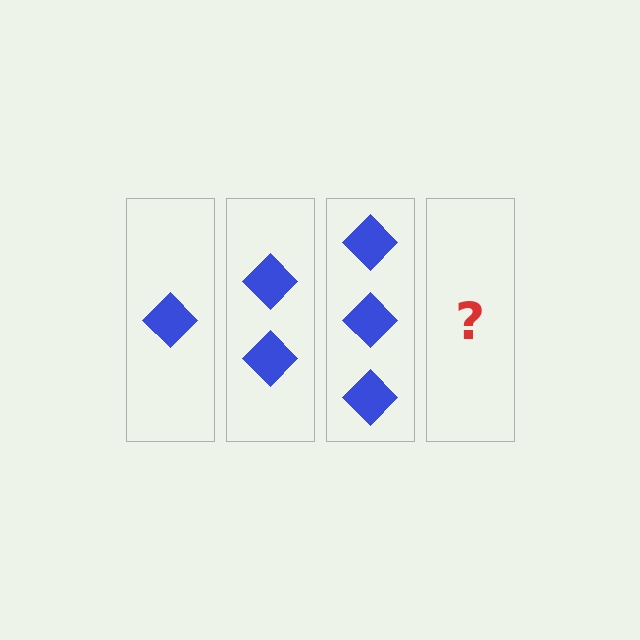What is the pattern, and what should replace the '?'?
The pattern is that each step adds one more diamond. The '?' should be 4 diamonds.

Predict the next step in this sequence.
The next step is 4 diamonds.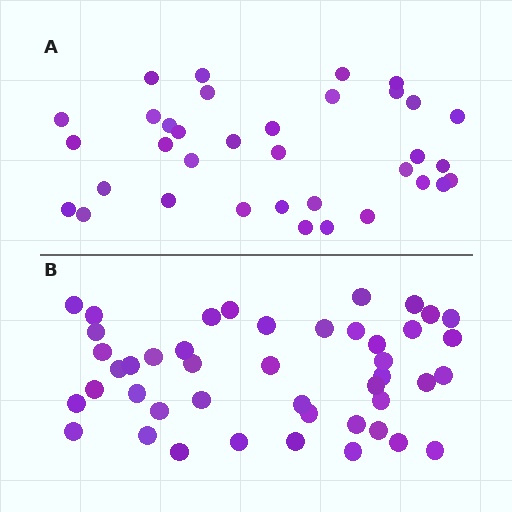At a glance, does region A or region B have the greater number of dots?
Region B (the bottom region) has more dots.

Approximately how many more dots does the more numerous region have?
Region B has roughly 10 or so more dots than region A.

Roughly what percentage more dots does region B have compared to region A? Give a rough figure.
About 30% more.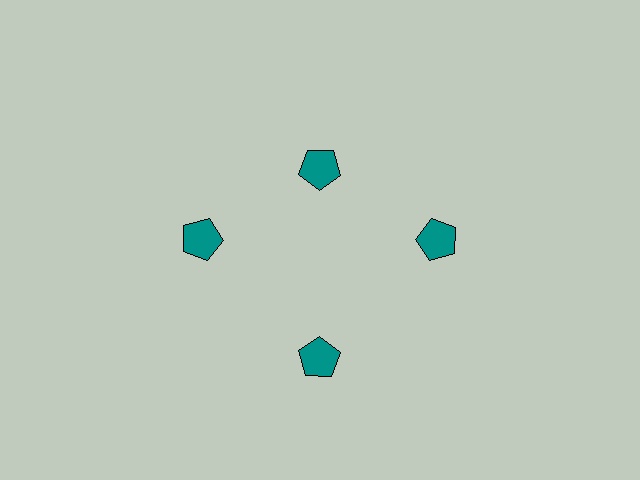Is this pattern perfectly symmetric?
No. The 4 teal pentagons are arranged in a ring, but one element near the 12 o'clock position is pulled inward toward the center, breaking the 4-fold rotational symmetry.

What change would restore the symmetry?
The symmetry would be restored by moving it outward, back onto the ring so that all 4 pentagons sit at equal angles and equal distance from the center.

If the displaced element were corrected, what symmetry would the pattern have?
It would have 4-fold rotational symmetry — the pattern would map onto itself every 90 degrees.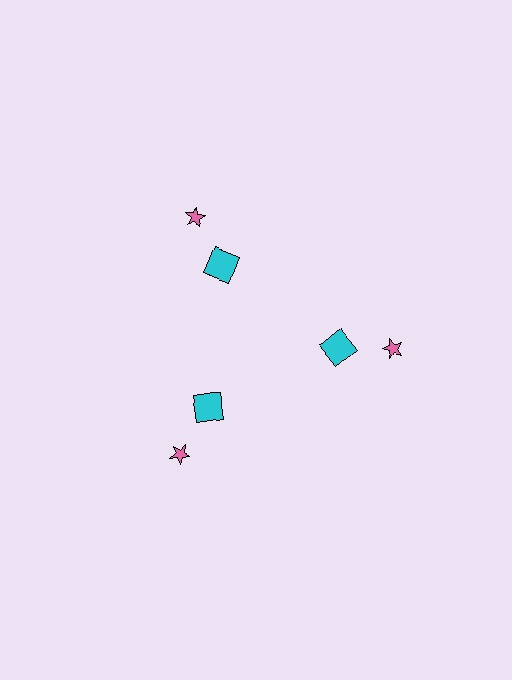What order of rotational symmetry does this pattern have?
This pattern has 3-fold rotational symmetry.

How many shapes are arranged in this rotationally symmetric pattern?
There are 6 shapes, arranged in 3 groups of 2.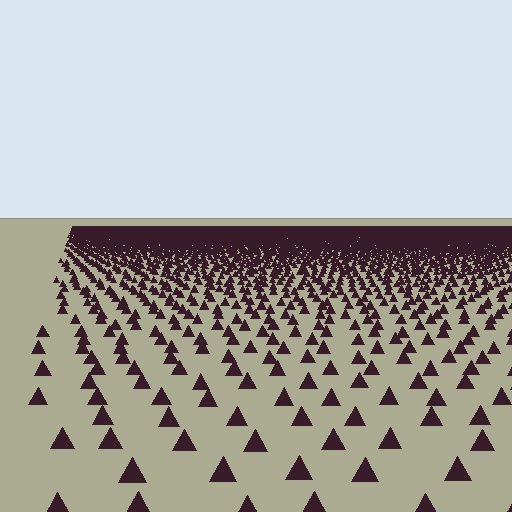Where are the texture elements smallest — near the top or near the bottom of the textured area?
Near the top.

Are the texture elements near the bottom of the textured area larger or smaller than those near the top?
Larger. Near the bottom, elements are closer to the viewer and appear at a bigger on-screen size.